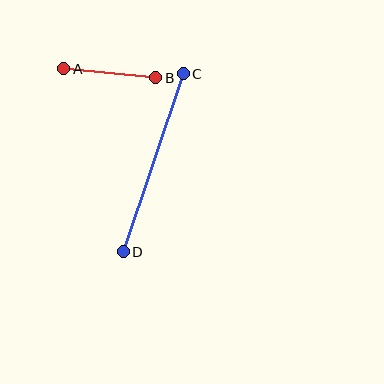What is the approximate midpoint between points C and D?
The midpoint is at approximately (153, 163) pixels.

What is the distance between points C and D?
The distance is approximately 188 pixels.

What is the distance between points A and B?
The distance is approximately 93 pixels.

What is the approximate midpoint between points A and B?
The midpoint is at approximately (110, 73) pixels.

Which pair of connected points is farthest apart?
Points C and D are farthest apart.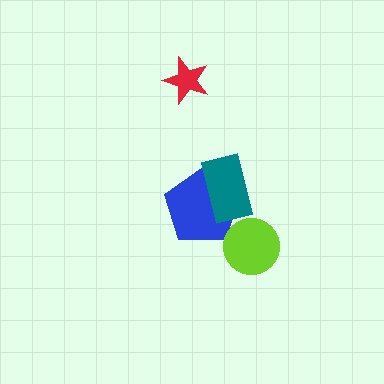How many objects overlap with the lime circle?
0 objects overlap with the lime circle.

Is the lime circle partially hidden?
No, no other shape covers it.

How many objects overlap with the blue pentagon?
1 object overlaps with the blue pentagon.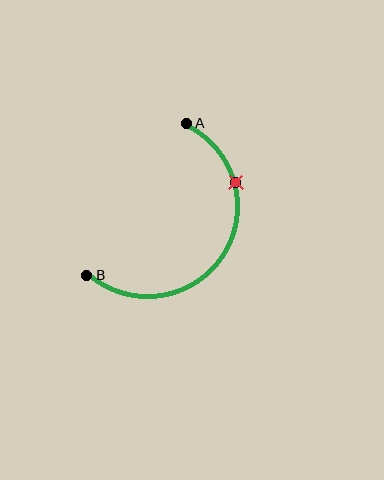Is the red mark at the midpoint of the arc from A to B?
No. The red mark lies on the arc but is closer to endpoint A. The arc midpoint would be at the point on the curve equidistant along the arc from both A and B.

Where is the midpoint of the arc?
The arc midpoint is the point on the curve farthest from the straight line joining A and B. It sits to the right of that line.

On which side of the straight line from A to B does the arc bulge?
The arc bulges to the right of the straight line connecting A and B.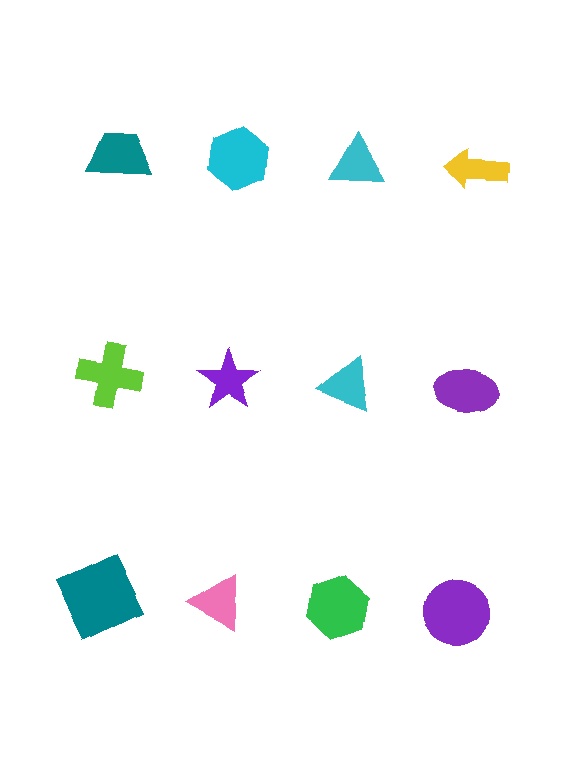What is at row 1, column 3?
A cyan triangle.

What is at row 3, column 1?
A teal square.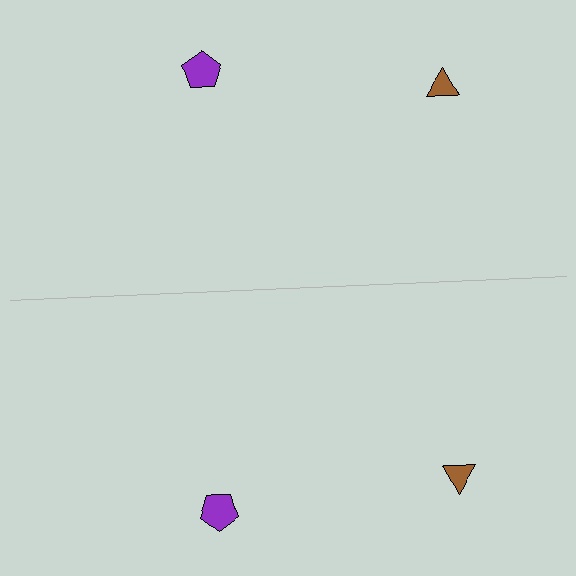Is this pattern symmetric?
Yes, this pattern has bilateral (reflection) symmetry.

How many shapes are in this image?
There are 4 shapes in this image.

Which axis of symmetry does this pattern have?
The pattern has a horizontal axis of symmetry running through the center of the image.